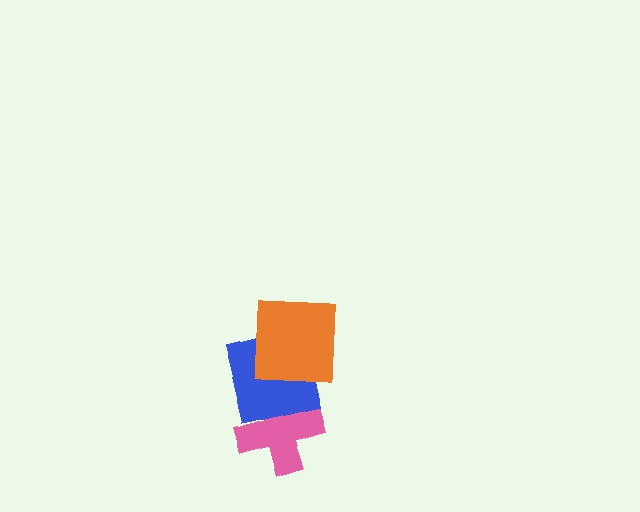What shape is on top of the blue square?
The orange square is on top of the blue square.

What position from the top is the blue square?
The blue square is 2nd from the top.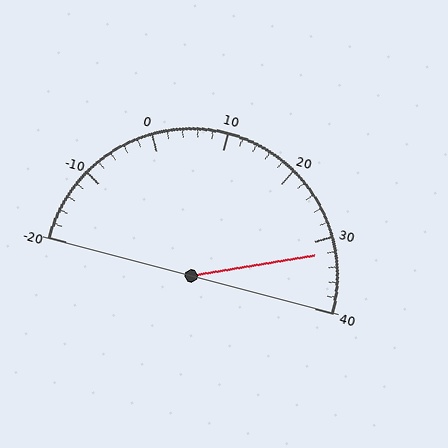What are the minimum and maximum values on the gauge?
The gauge ranges from -20 to 40.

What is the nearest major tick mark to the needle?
The nearest major tick mark is 30.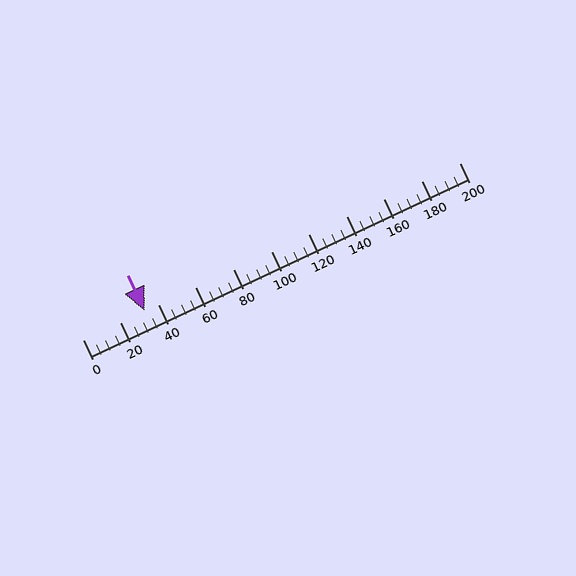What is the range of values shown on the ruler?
The ruler shows values from 0 to 200.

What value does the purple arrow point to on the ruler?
The purple arrow points to approximately 33.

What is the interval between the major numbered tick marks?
The major tick marks are spaced 20 units apart.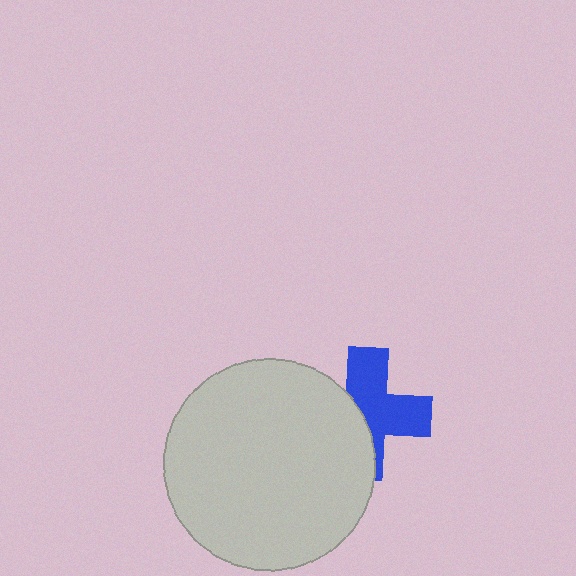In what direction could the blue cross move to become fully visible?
The blue cross could move right. That would shift it out from behind the light gray circle entirely.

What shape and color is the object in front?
The object in front is a light gray circle.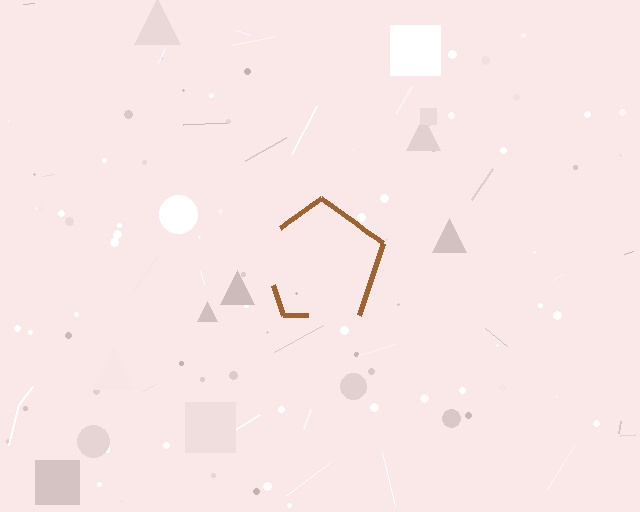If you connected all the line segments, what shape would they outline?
They would outline a pentagon.